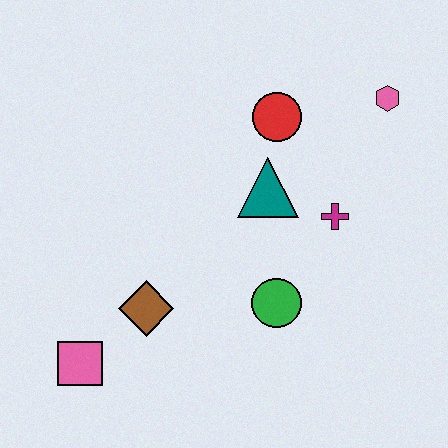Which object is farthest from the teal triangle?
The pink square is farthest from the teal triangle.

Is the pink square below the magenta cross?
Yes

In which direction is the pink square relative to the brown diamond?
The pink square is to the left of the brown diamond.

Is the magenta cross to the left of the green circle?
No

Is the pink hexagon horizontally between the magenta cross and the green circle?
No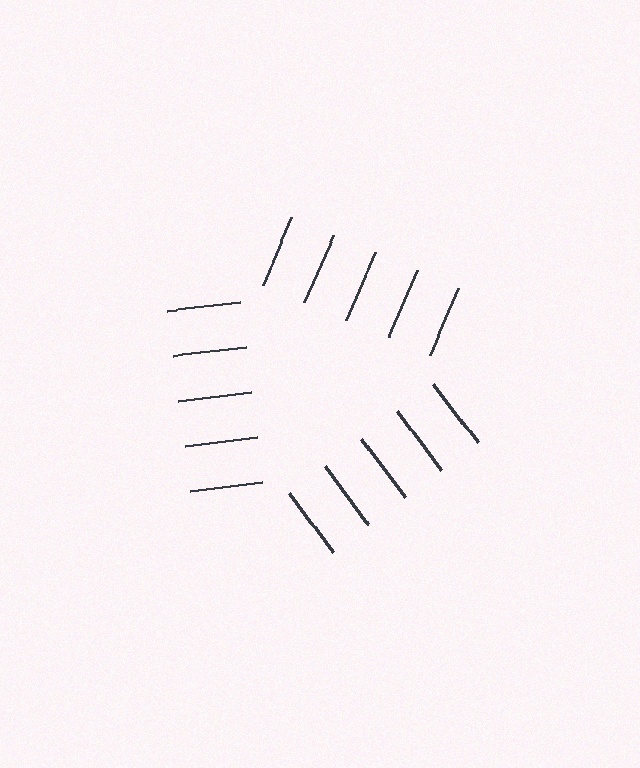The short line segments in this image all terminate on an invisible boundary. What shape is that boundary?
An illusory triangle — the line segments terminate on its edges but no continuous stroke is drawn.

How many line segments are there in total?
15 — 5 along each of the 3 edges.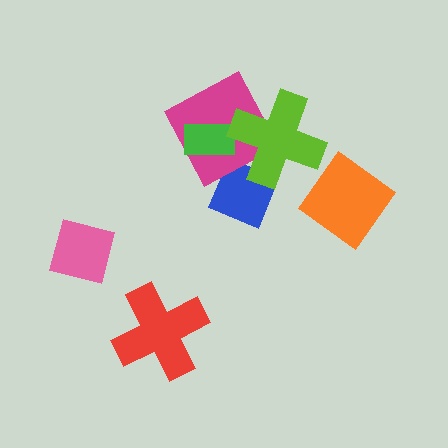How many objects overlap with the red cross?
0 objects overlap with the red cross.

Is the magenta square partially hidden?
Yes, it is partially covered by another shape.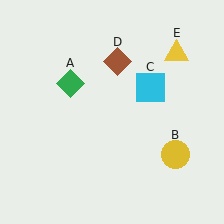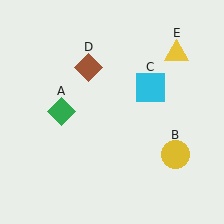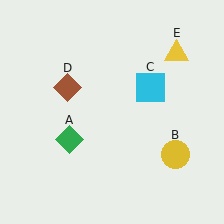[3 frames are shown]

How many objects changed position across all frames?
2 objects changed position: green diamond (object A), brown diamond (object D).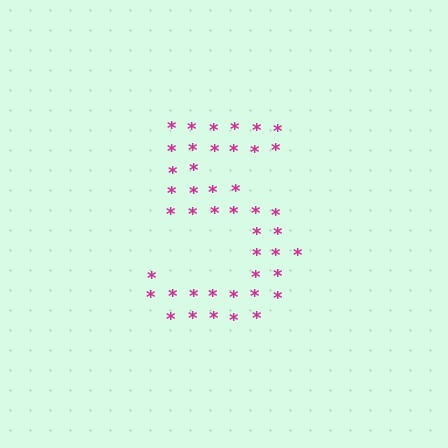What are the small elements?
The small elements are asterisks.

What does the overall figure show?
The overall figure shows the digit 5.